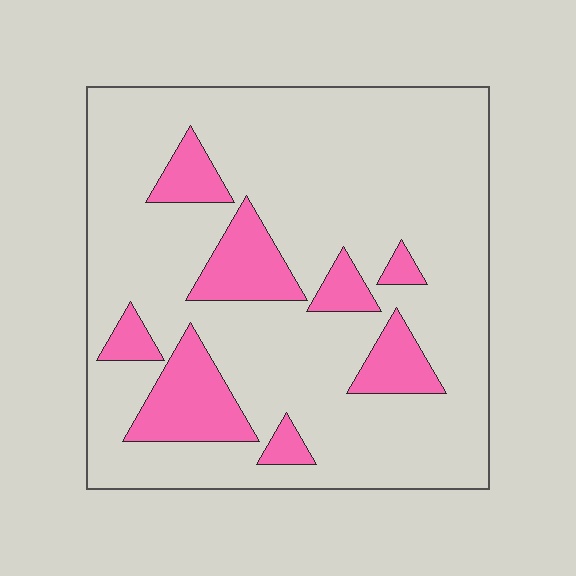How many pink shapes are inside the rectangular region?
8.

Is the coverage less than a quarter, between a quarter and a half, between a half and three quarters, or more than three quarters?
Less than a quarter.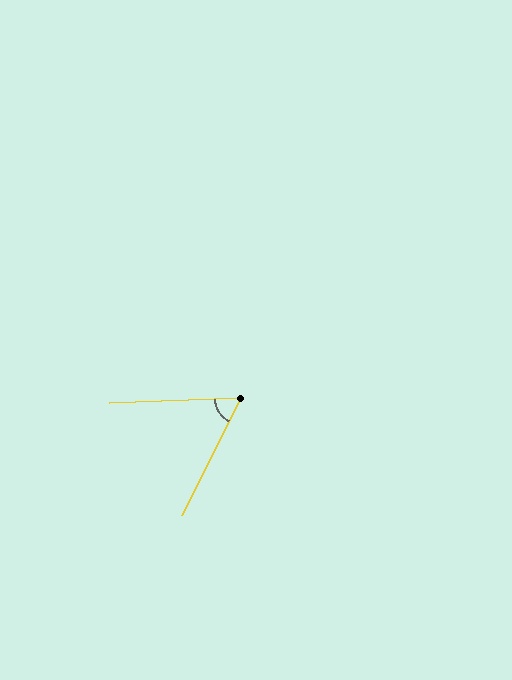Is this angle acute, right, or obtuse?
It is acute.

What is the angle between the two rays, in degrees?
Approximately 61 degrees.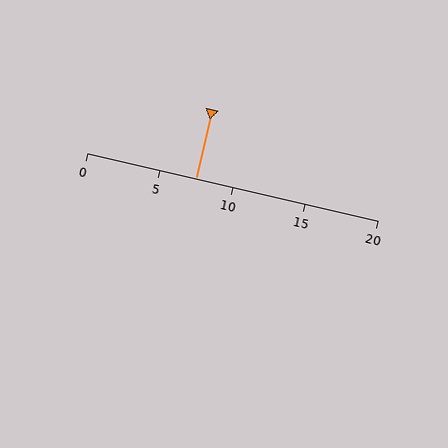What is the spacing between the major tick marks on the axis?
The major ticks are spaced 5 apart.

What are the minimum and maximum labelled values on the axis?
The axis runs from 0 to 20.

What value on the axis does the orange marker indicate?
The marker indicates approximately 7.5.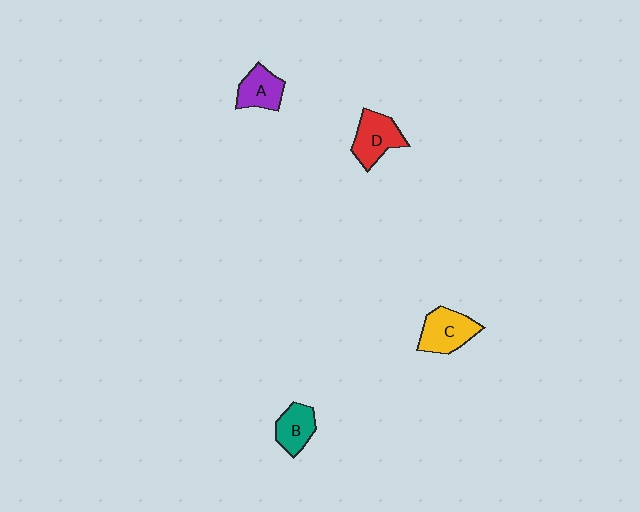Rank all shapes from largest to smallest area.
From largest to smallest: C (yellow), D (red), A (purple), B (teal).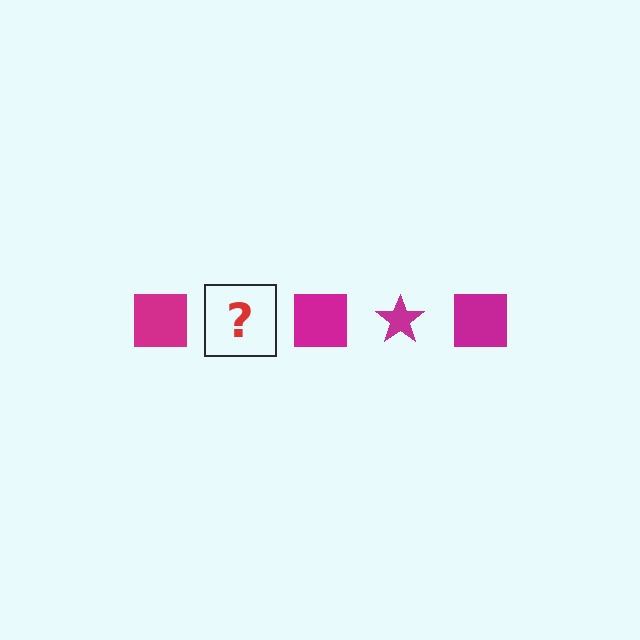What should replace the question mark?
The question mark should be replaced with a magenta star.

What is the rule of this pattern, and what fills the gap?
The rule is that the pattern cycles through square, star shapes in magenta. The gap should be filled with a magenta star.